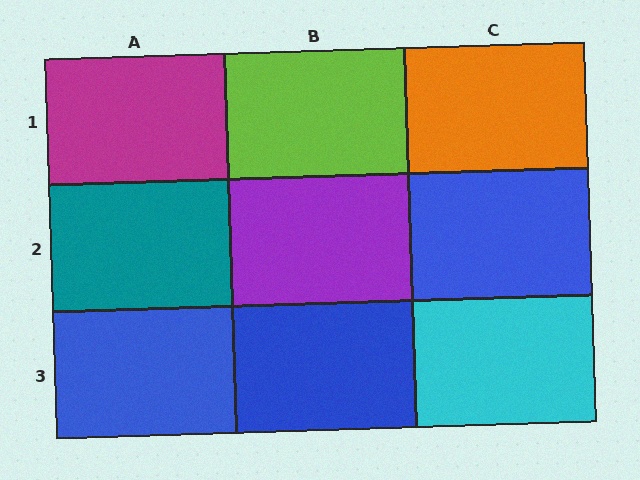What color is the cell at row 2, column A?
Teal.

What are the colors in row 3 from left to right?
Blue, blue, cyan.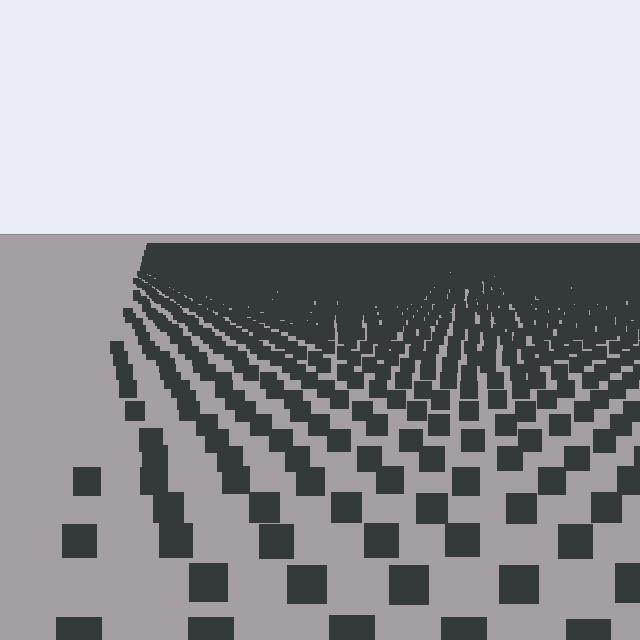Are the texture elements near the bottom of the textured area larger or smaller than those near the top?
Larger. Near the bottom, elements are closer to the viewer and appear at a bigger on-screen size.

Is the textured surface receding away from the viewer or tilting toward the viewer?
The surface is receding away from the viewer. Texture elements get smaller and denser toward the top.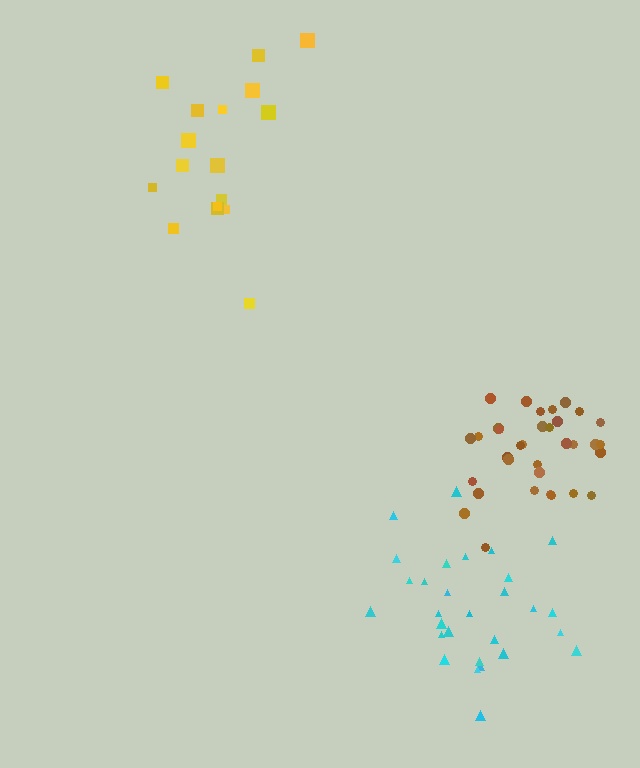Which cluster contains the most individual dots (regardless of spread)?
Brown (34).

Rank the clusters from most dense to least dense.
brown, cyan, yellow.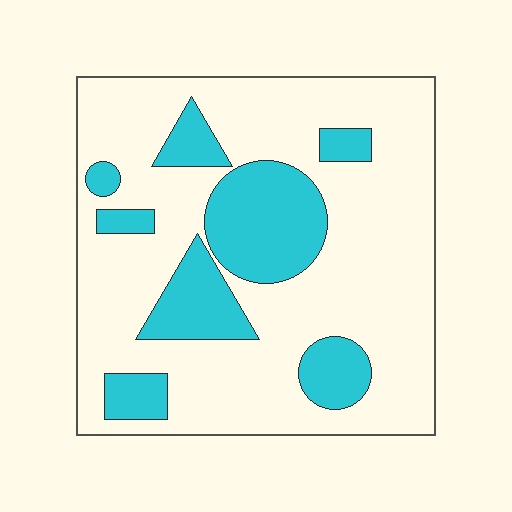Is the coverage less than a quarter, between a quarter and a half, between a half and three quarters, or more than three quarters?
Between a quarter and a half.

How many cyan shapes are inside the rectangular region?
8.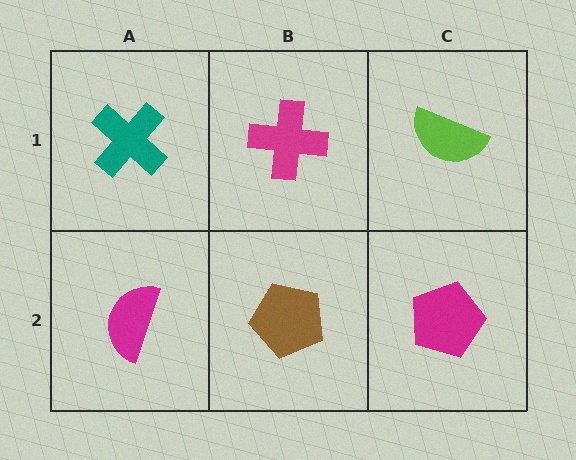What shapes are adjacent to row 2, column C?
A lime semicircle (row 1, column C), a brown pentagon (row 2, column B).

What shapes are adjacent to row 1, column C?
A magenta pentagon (row 2, column C), a magenta cross (row 1, column B).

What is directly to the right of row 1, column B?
A lime semicircle.